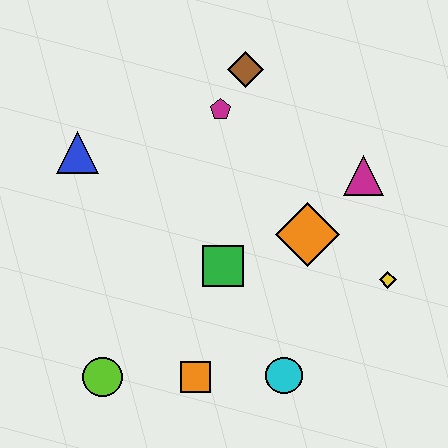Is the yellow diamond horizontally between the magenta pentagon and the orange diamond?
No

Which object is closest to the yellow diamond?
The orange diamond is closest to the yellow diamond.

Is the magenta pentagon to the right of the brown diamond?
No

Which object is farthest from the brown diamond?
The lime circle is farthest from the brown diamond.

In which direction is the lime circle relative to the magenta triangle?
The lime circle is to the left of the magenta triangle.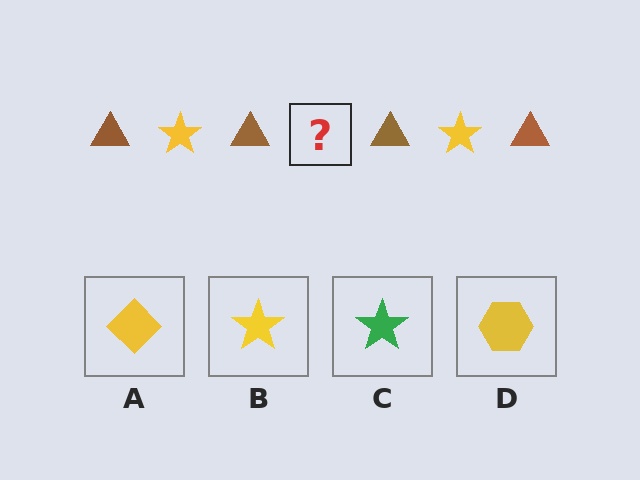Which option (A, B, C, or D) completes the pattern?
B.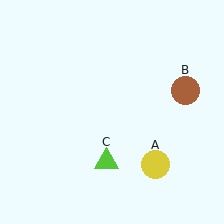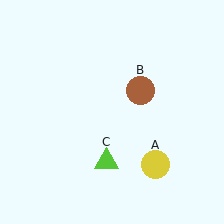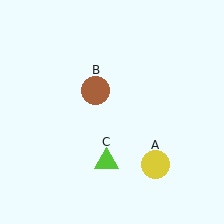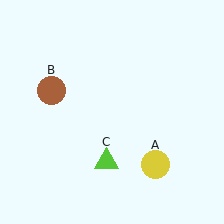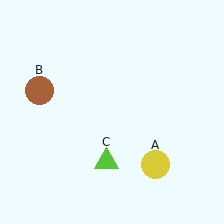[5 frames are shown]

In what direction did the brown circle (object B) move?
The brown circle (object B) moved left.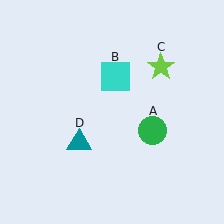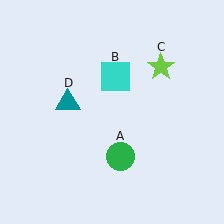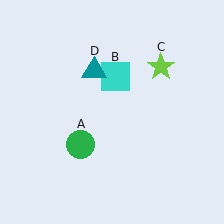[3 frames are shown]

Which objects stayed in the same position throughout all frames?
Cyan square (object B) and lime star (object C) remained stationary.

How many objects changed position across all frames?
2 objects changed position: green circle (object A), teal triangle (object D).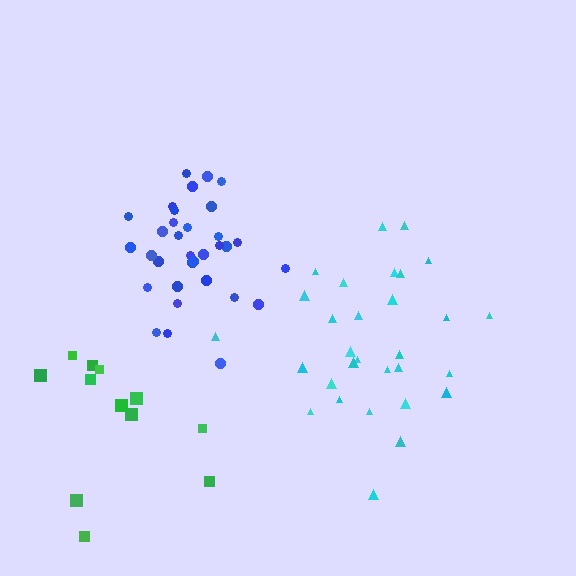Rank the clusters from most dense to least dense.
blue, cyan, green.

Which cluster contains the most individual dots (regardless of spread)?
Blue (33).